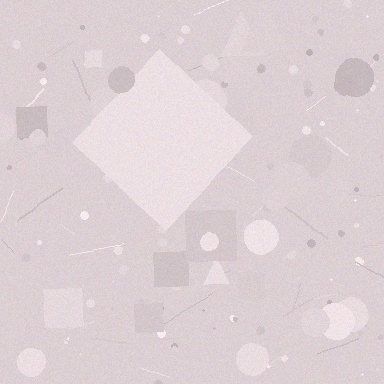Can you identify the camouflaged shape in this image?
The camouflaged shape is a diamond.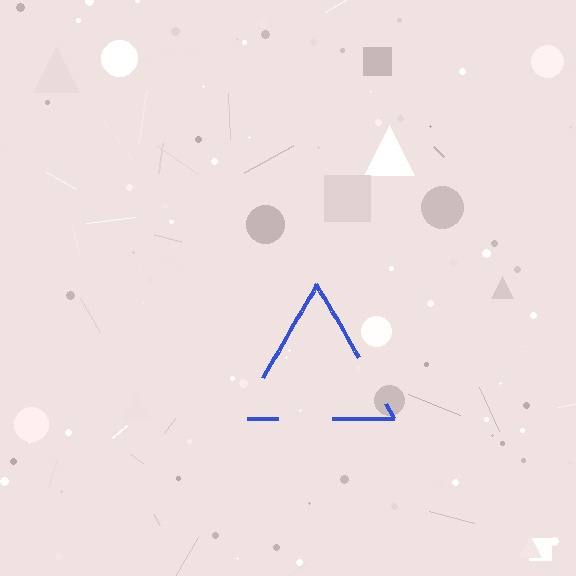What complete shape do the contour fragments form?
The contour fragments form a triangle.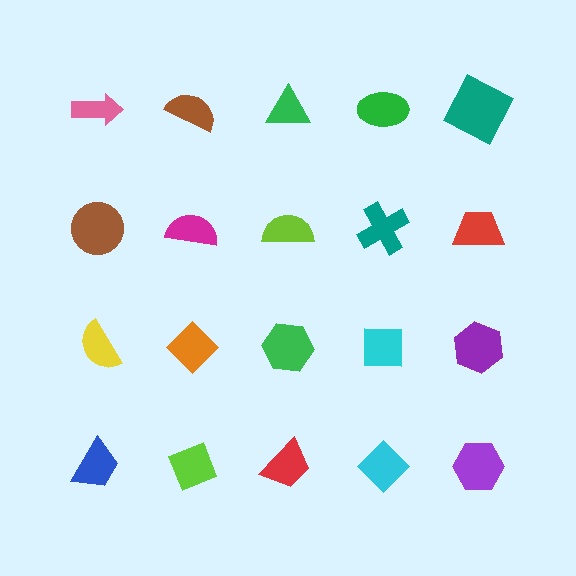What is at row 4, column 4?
A cyan diamond.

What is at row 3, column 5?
A purple hexagon.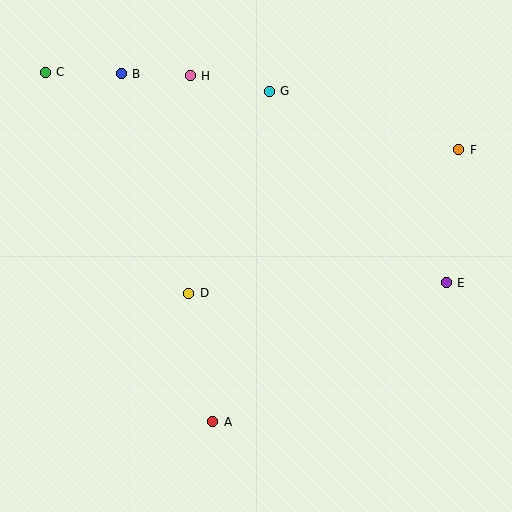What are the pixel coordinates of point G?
Point G is at (269, 91).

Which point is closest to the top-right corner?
Point F is closest to the top-right corner.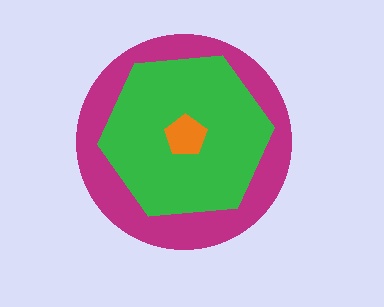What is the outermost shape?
The magenta circle.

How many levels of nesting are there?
3.